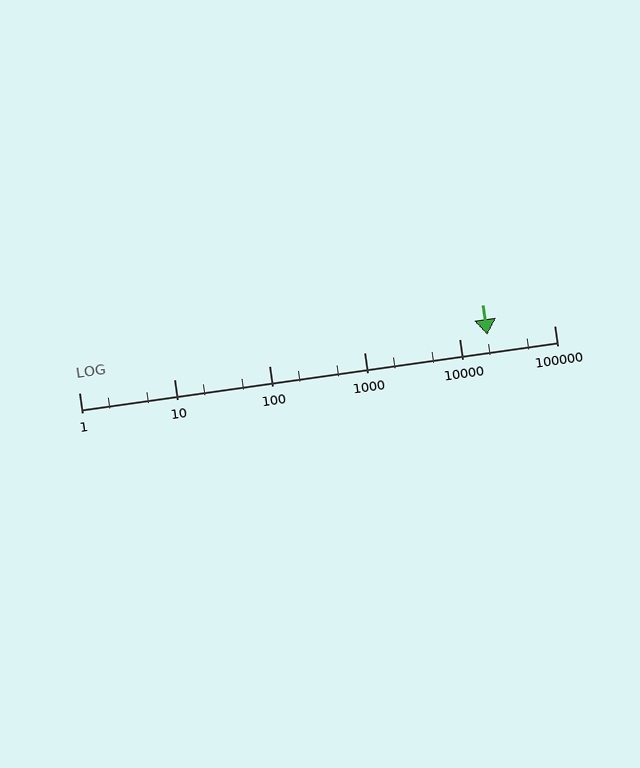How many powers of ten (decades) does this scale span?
The scale spans 5 decades, from 1 to 100000.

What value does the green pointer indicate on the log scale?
The pointer indicates approximately 20000.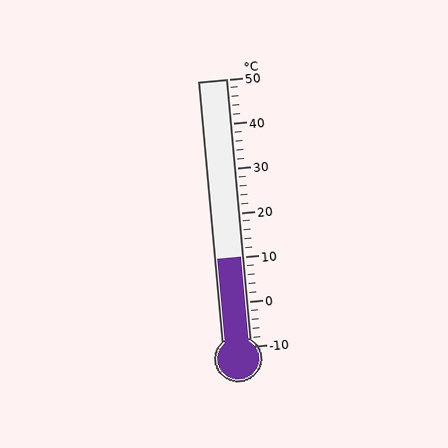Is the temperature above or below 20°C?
The temperature is below 20°C.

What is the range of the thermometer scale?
The thermometer scale ranges from -10°C to 50°C.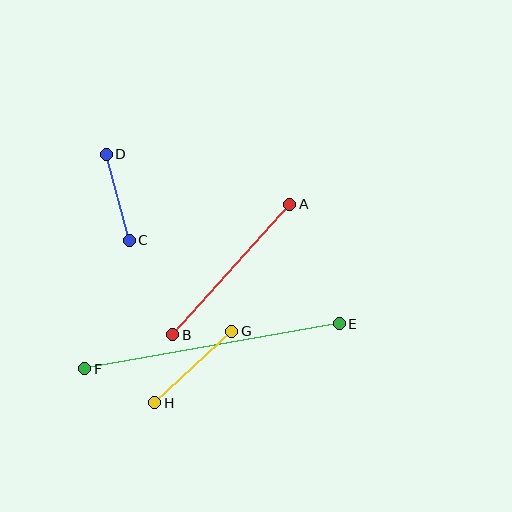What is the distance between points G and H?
The distance is approximately 105 pixels.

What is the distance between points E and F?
The distance is approximately 258 pixels.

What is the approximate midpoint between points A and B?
The midpoint is at approximately (231, 270) pixels.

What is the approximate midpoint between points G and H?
The midpoint is at approximately (193, 367) pixels.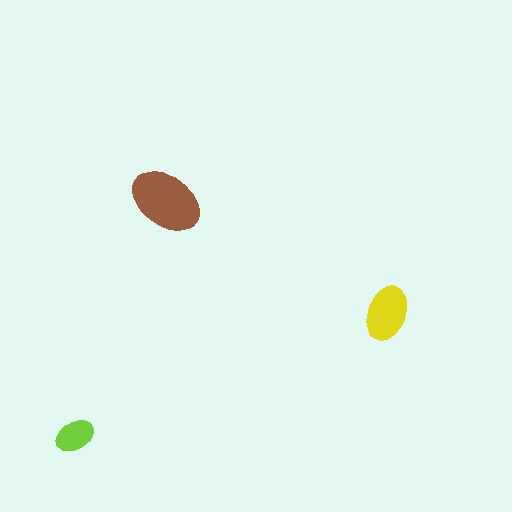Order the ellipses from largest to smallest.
the brown one, the yellow one, the lime one.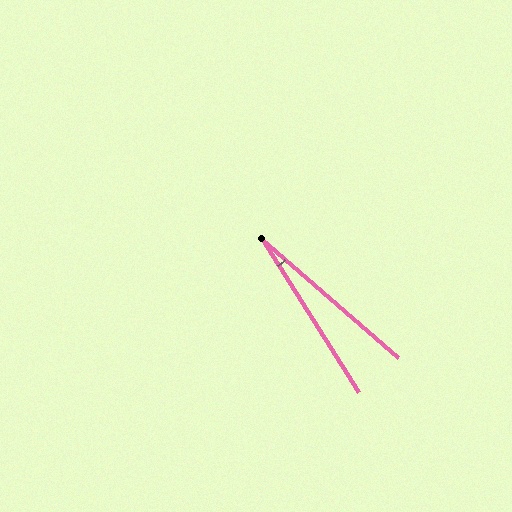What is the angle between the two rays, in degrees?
Approximately 17 degrees.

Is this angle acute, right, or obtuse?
It is acute.